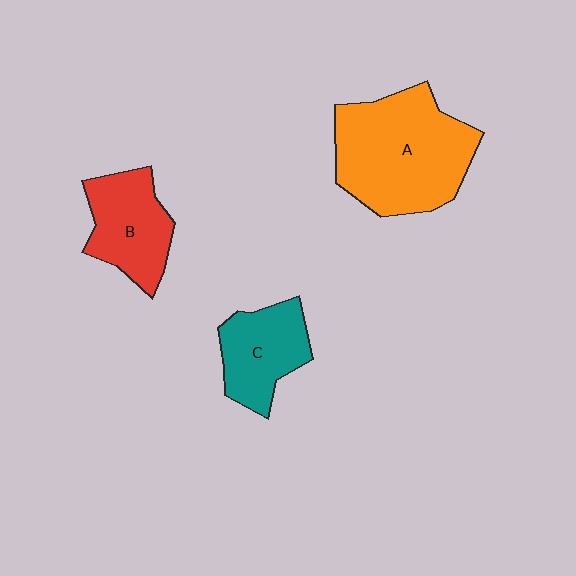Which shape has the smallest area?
Shape C (teal).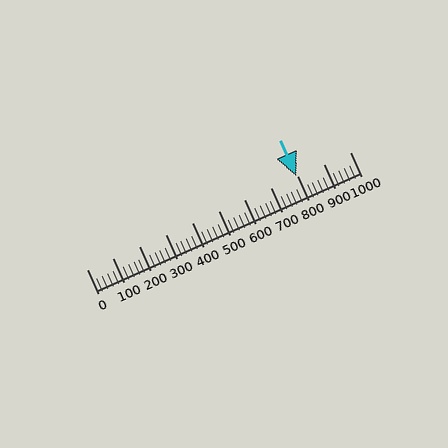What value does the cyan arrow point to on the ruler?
The cyan arrow points to approximately 796.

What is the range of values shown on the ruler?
The ruler shows values from 0 to 1000.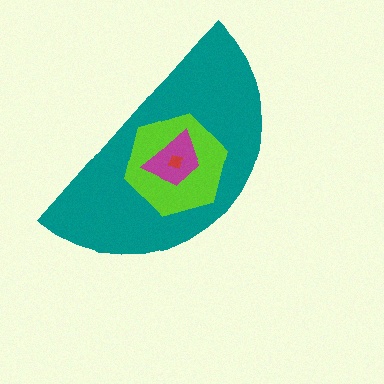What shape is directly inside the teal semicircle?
The lime hexagon.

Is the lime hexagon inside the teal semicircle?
Yes.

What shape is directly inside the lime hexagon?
The magenta trapezoid.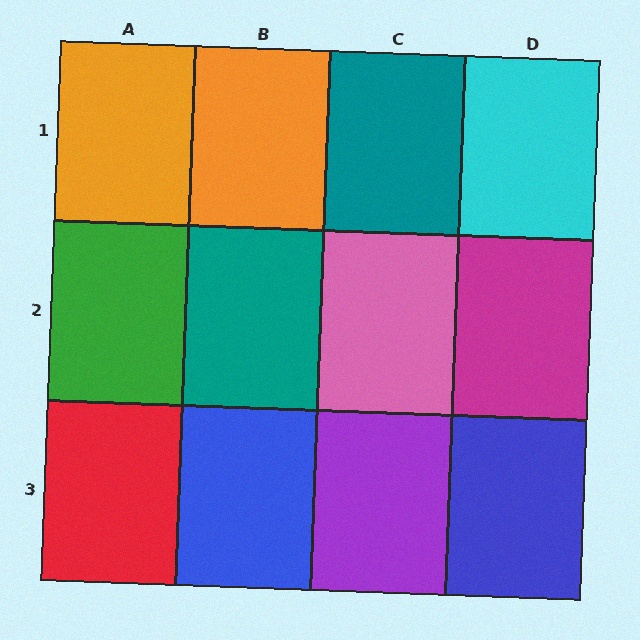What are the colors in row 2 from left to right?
Green, teal, pink, magenta.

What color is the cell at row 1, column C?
Teal.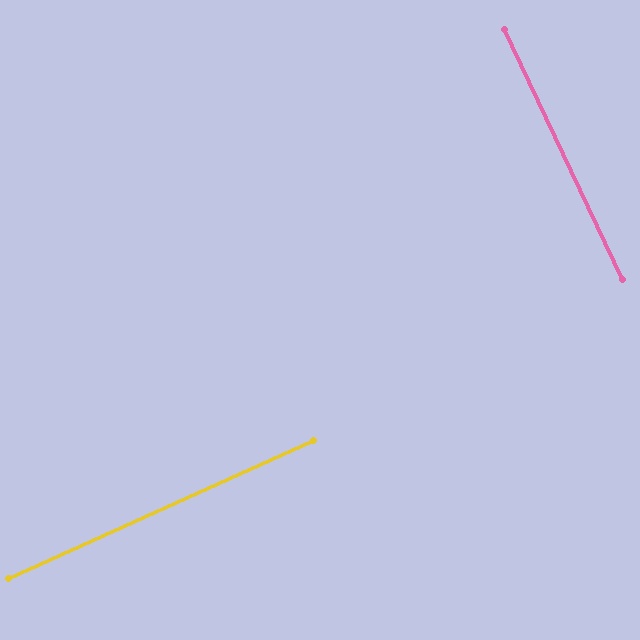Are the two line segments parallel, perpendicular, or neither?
Perpendicular — they meet at approximately 89°.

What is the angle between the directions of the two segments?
Approximately 89 degrees.